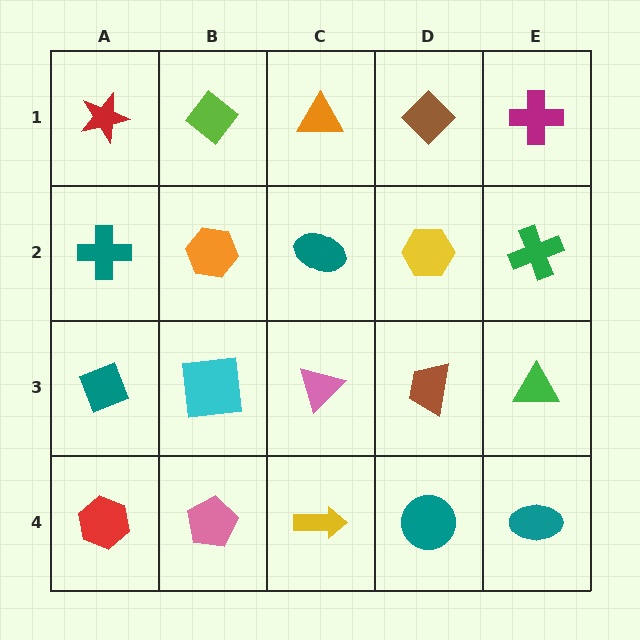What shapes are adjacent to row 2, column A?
A red star (row 1, column A), a teal diamond (row 3, column A), an orange hexagon (row 2, column B).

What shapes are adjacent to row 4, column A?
A teal diamond (row 3, column A), a pink pentagon (row 4, column B).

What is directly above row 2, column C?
An orange triangle.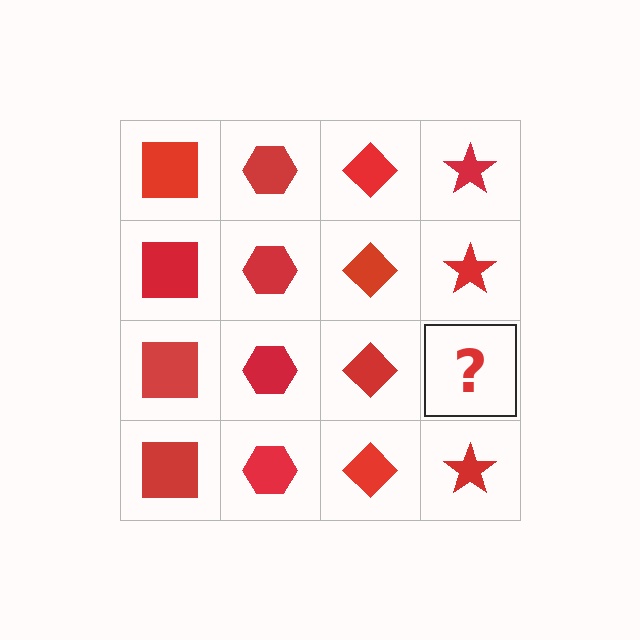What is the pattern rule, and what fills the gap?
The rule is that each column has a consistent shape. The gap should be filled with a red star.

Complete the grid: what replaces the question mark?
The question mark should be replaced with a red star.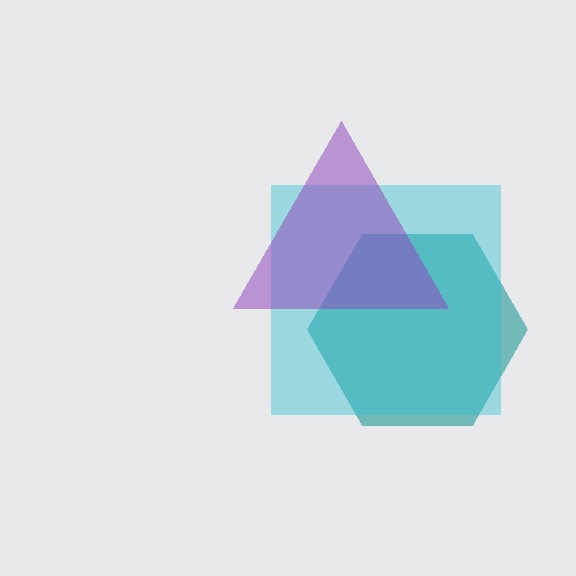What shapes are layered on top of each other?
The layered shapes are: a teal hexagon, a cyan square, a purple triangle.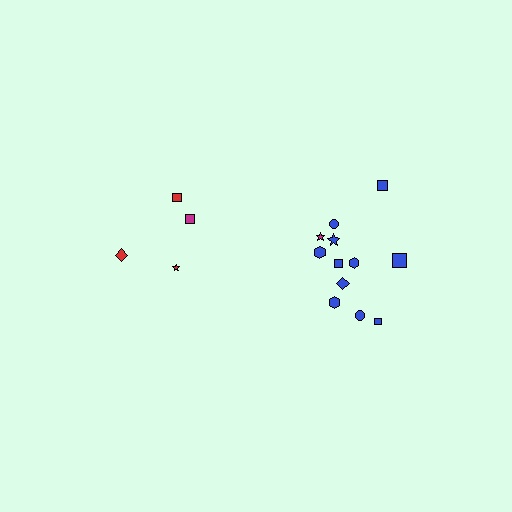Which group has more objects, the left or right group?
The right group.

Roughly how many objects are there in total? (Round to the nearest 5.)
Roughly 15 objects in total.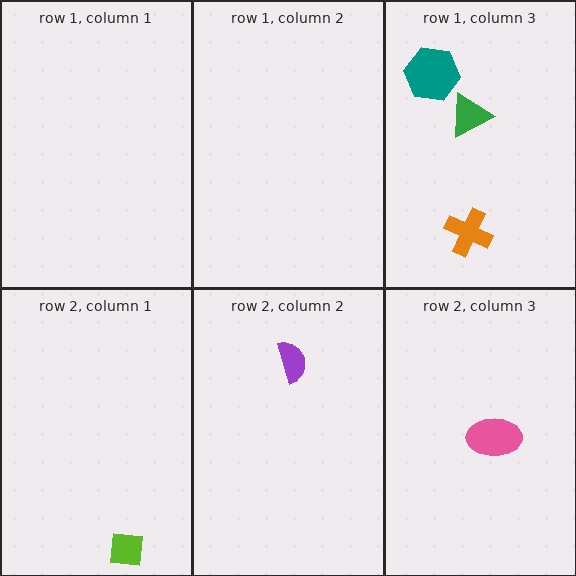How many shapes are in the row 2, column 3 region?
1.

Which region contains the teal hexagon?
The row 1, column 3 region.